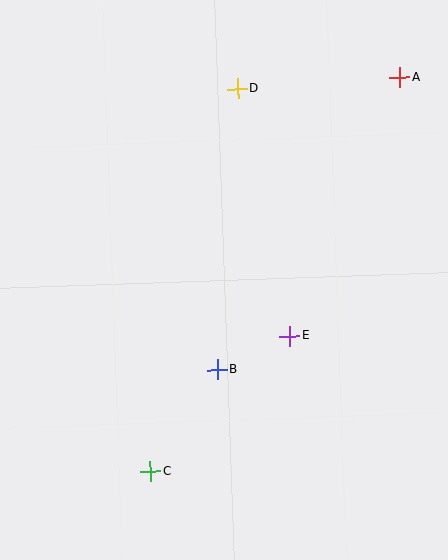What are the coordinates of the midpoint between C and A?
The midpoint between C and A is at (275, 275).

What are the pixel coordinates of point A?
Point A is at (400, 78).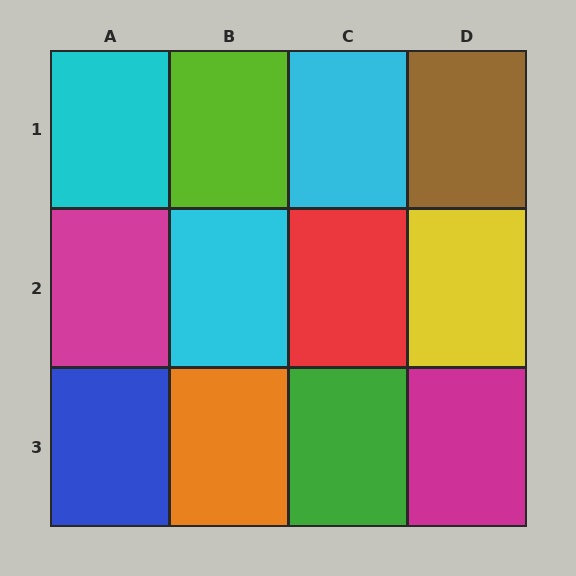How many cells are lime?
1 cell is lime.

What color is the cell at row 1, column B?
Lime.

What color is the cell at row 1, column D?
Brown.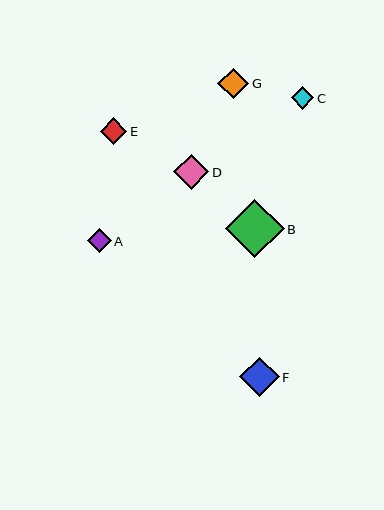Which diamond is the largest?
Diamond B is the largest with a size of approximately 59 pixels.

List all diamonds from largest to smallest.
From largest to smallest: B, F, D, G, E, A, C.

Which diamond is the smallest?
Diamond C is the smallest with a size of approximately 23 pixels.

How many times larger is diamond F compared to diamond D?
Diamond F is approximately 1.1 times the size of diamond D.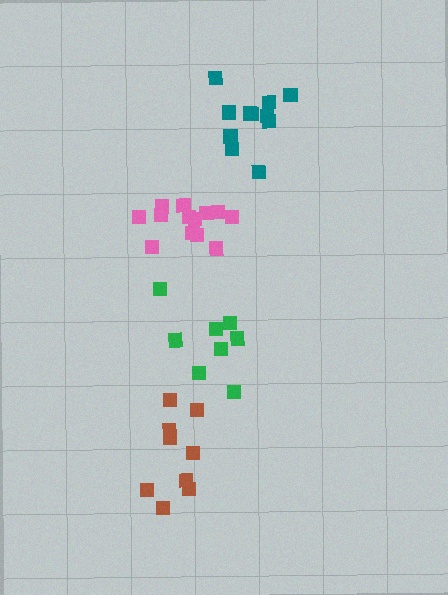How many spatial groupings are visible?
There are 4 spatial groupings.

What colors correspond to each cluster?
The clusters are colored: green, pink, teal, brown.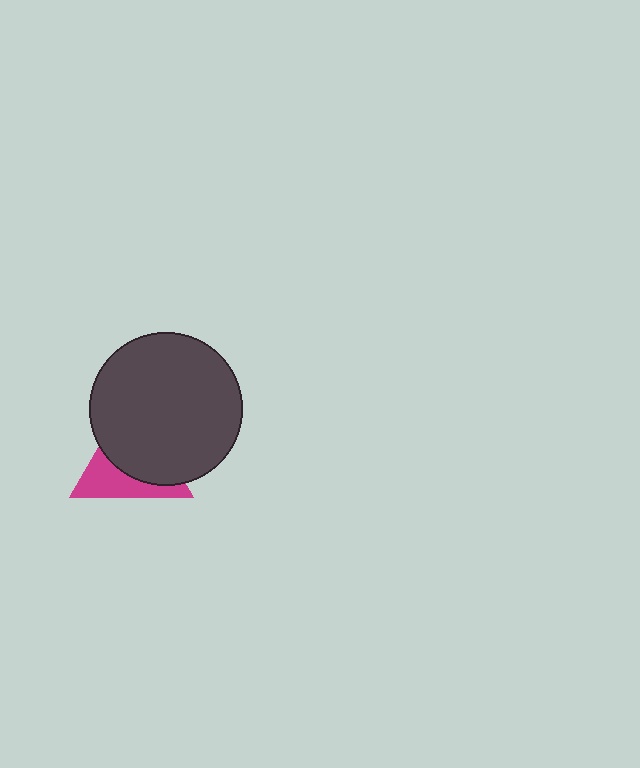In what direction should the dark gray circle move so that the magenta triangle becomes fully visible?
The dark gray circle should move toward the upper-right. That is the shortest direction to clear the overlap and leave the magenta triangle fully visible.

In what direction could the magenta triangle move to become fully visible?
The magenta triangle could move toward the lower-left. That would shift it out from behind the dark gray circle entirely.